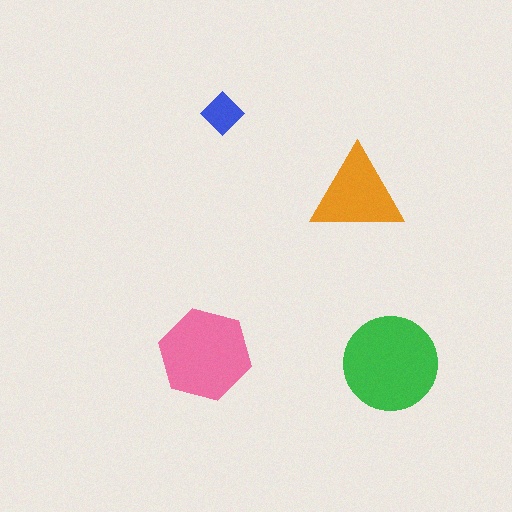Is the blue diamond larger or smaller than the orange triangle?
Smaller.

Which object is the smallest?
The blue diamond.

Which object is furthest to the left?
The pink hexagon is leftmost.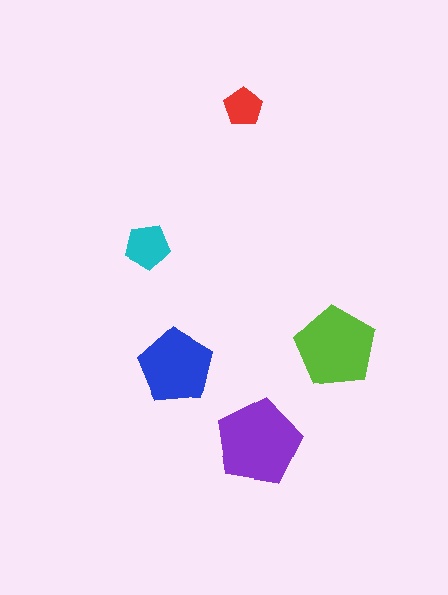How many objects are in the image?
There are 5 objects in the image.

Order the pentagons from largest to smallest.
the purple one, the lime one, the blue one, the cyan one, the red one.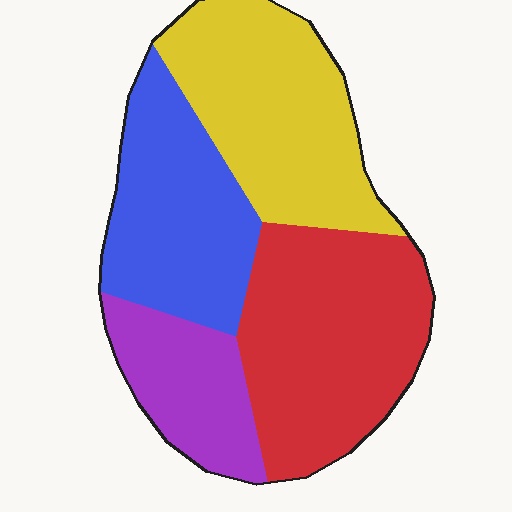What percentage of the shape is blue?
Blue covers roughly 25% of the shape.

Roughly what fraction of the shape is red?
Red covers around 30% of the shape.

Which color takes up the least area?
Purple, at roughly 15%.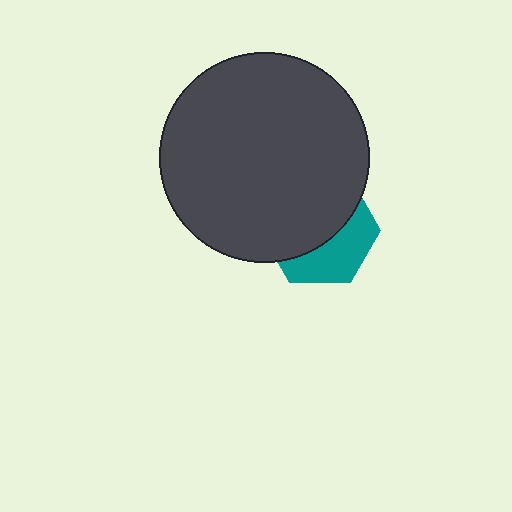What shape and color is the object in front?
The object in front is a dark gray circle.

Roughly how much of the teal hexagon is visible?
A small part of it is visible (roughly 40%).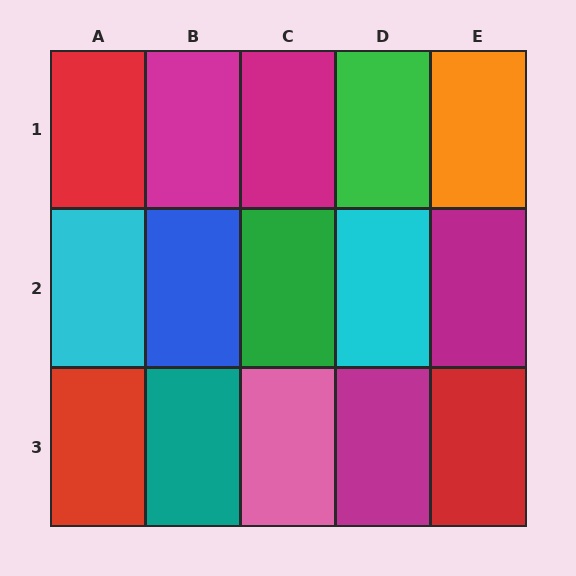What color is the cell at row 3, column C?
Pink.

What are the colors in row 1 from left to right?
Red, magenta, magenta, green, orange.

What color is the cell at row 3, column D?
Magenta.